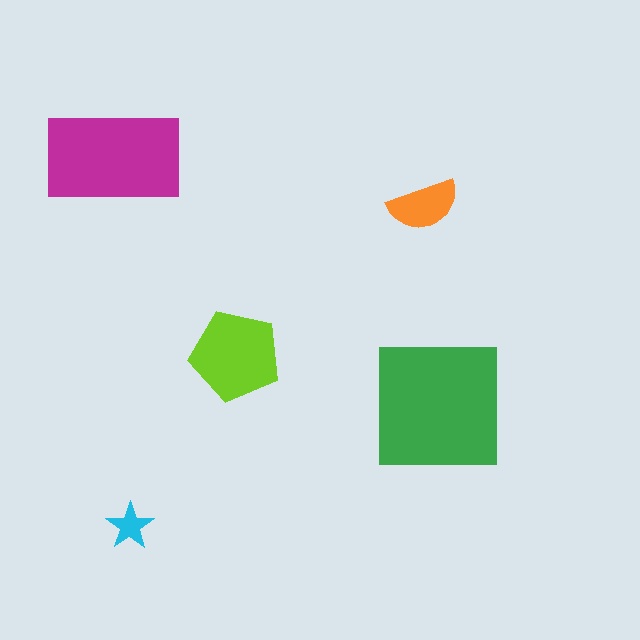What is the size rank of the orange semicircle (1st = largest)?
4th.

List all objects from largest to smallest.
The green square, the magenta rectangle, the lime pentagon, the orange semicircle, the cyan star.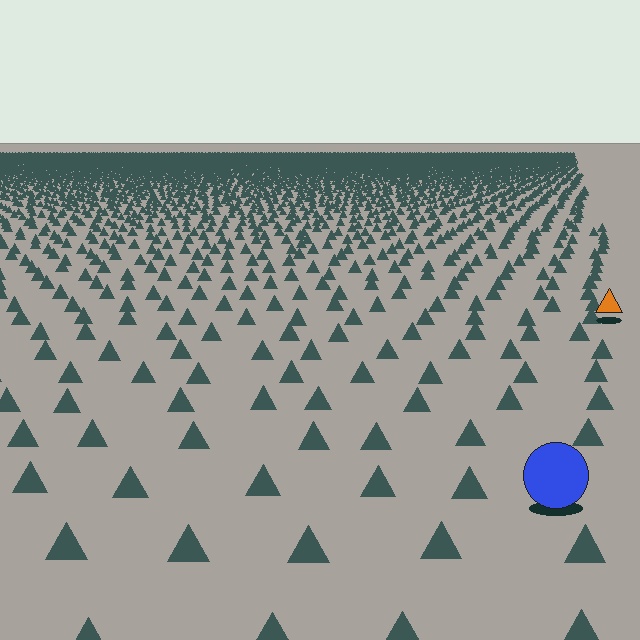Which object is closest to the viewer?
The blue circle is closest. The texture marks near it are larger and more spread out.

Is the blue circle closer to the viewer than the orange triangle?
Yes. The blue circle is closer — you can tell from the texture gradient: the ground texture is coarser near it.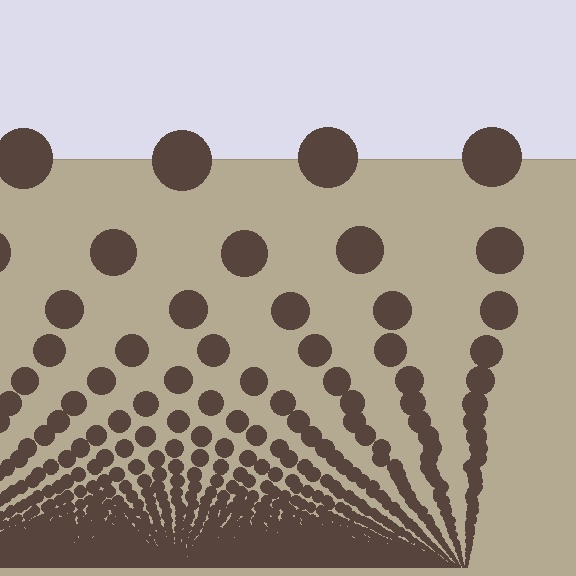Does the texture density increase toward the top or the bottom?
Density increases toward the bottom.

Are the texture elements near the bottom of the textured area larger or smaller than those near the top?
Smaller. The gradient is inverted — elements near the bottom are smaller and denser.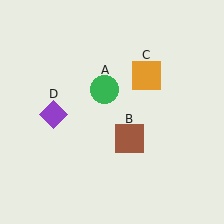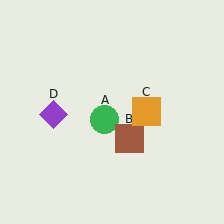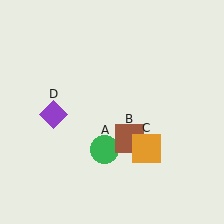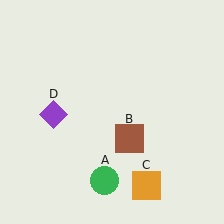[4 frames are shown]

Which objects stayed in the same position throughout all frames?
Brown square (object B) and purple diamond (object D) remained stationary.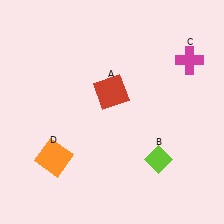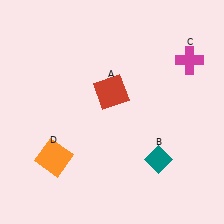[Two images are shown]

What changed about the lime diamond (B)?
In Image 1, B is lime. In Image 2, it changed to teal.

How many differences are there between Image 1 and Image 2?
There is 1 difference between the two images.